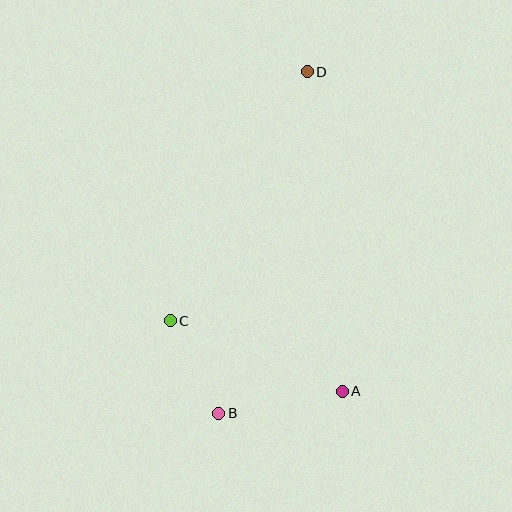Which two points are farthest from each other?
Points B and D are farthest from each other.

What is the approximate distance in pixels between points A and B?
The distance between A and B is approximately 125 pixels.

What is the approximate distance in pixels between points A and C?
The distance between A and C is approximately 186 pixels.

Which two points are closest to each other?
Points B and C are closest to each other.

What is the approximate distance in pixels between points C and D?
The distance between C and D is approximately 284 pixels.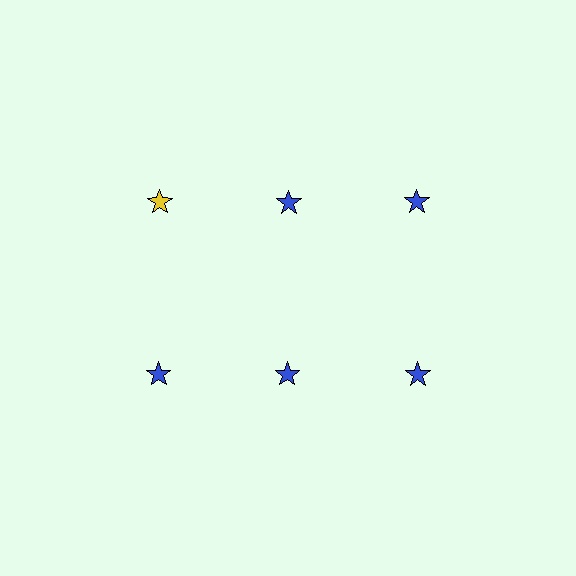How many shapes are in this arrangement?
There are 6 shapes arranged in a grid pattern.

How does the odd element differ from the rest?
It has a different color: yellow instead of blue.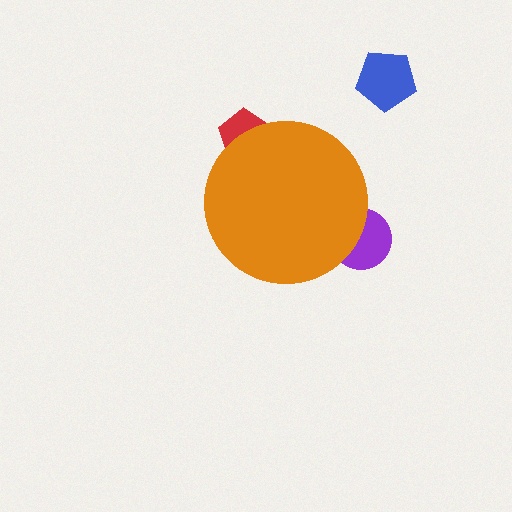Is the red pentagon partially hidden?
Yes, the red pentagon is partially hidden behind the orange circle.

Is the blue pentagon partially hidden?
No, the blue pentagon is fully visible.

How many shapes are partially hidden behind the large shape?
2 shapes are partially hidden.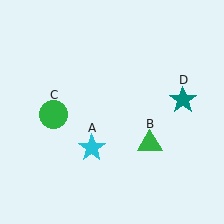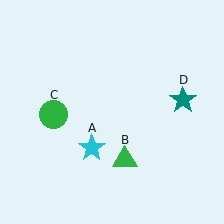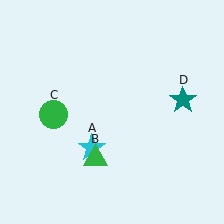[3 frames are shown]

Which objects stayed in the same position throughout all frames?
Cyan star (object A) and green circle (object C) and teal star (object D) remained stationary.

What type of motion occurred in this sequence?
The green triangle (object B) rotated clockwise around the center of the scene.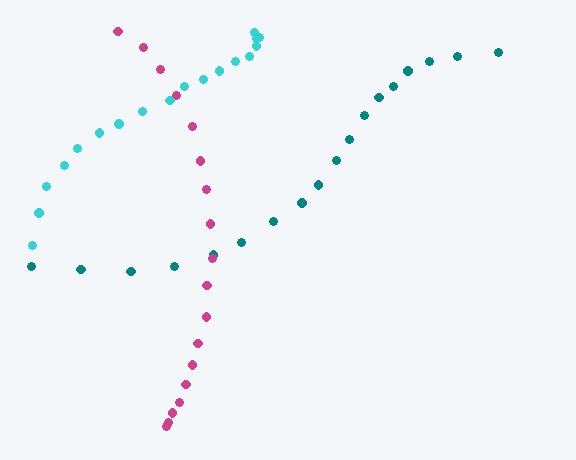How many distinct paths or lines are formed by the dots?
There are 3 distinct paths.